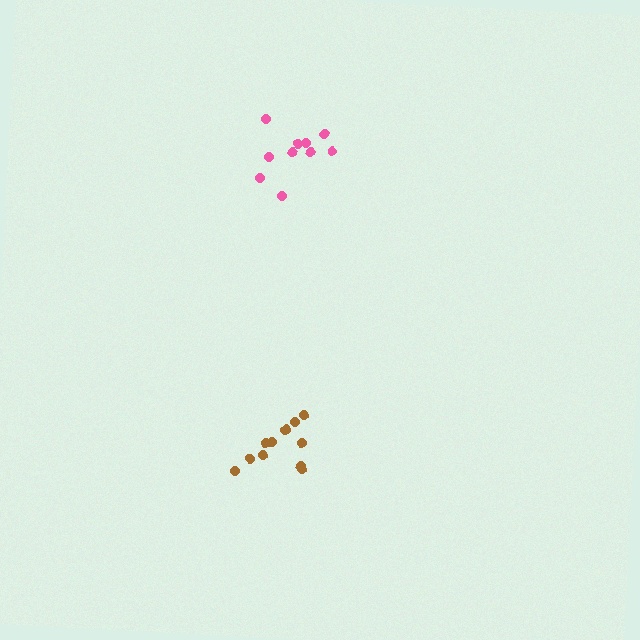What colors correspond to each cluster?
The clusters are colored: brown, pink.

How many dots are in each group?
Group 1: 12 dots, Group 2: 10 dots (22 total).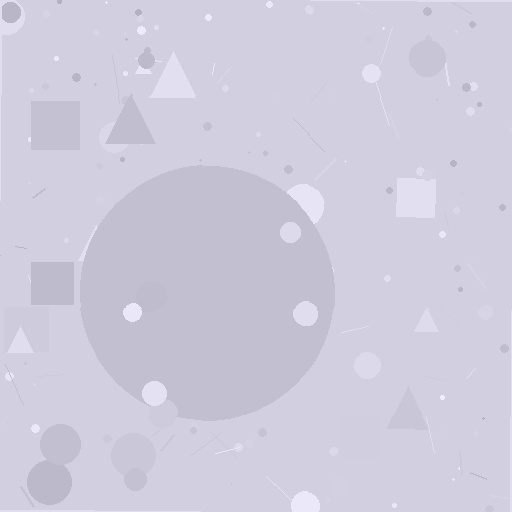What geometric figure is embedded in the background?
A circle is embedded in the background.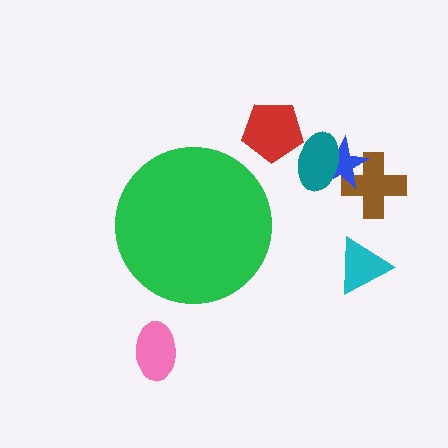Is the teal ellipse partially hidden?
No, the teal ellipse is fully visible.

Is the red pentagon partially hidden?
No, the red pentagon is fully visible.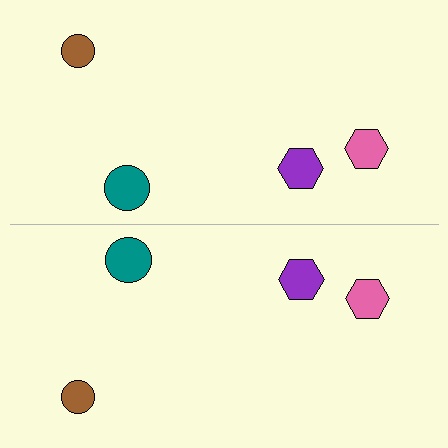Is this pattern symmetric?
Yes, this pattern has bilateral (reflection) symmetry.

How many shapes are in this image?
There are 8 shapes in this image.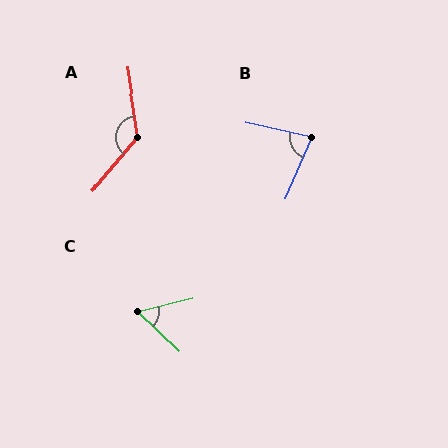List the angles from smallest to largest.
C (58°), B (80°), A (131°).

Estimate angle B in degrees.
Approximately 80 degrees.